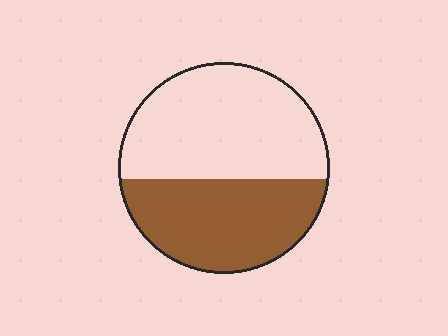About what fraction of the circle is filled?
About two fifths (2/5).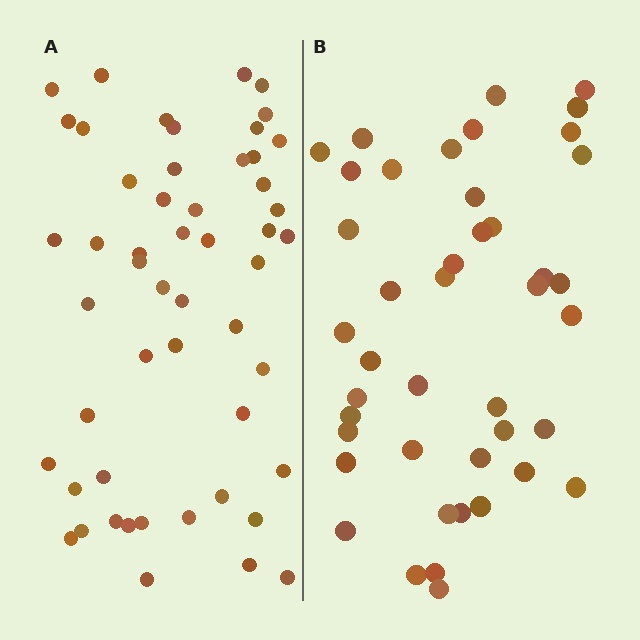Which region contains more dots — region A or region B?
Region A (the left region) has more dots.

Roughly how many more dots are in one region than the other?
Region A has roughly 8 or so more dots than region B.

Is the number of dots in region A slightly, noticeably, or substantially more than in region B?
Region A has only slightly more — the two regions are fairly close. The ratio is roughly 1.2 to 1.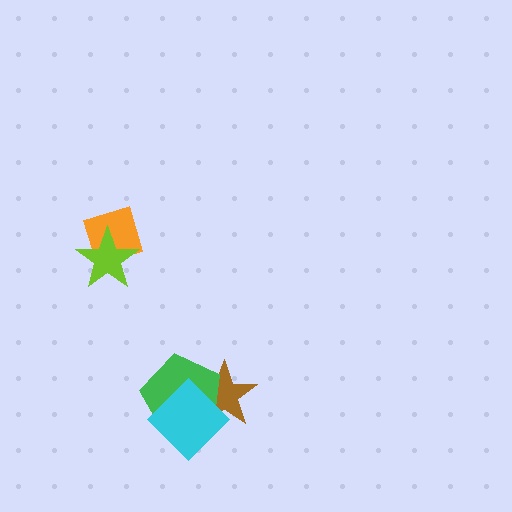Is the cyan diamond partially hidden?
No, no other shape covers it.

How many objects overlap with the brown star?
2 objects overlap with the brown star.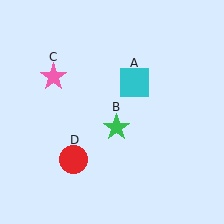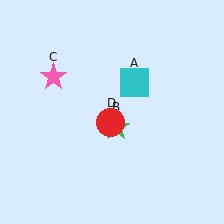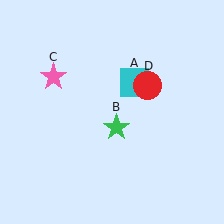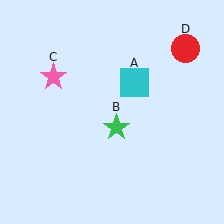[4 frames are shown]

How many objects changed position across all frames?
1 object changed position: red circle (object D).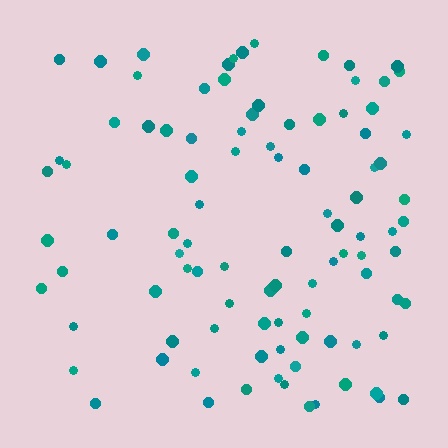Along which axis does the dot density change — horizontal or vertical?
Horizontal.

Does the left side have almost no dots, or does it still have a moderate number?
Still a moderate number, just noticeably fewer than the right.